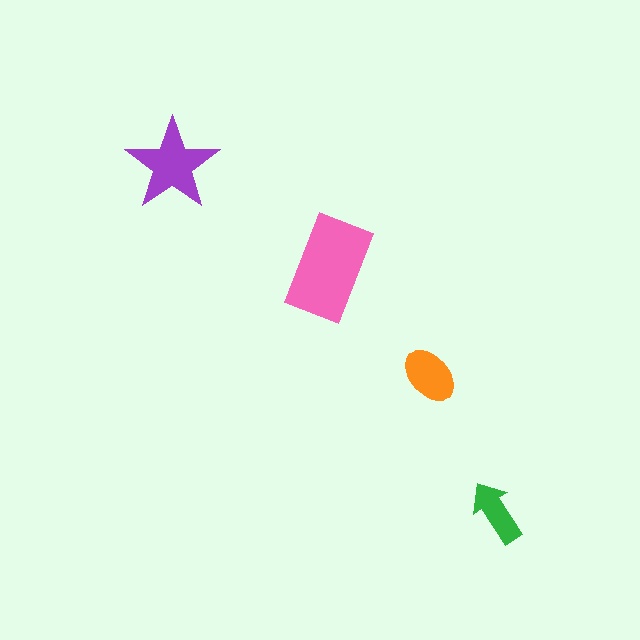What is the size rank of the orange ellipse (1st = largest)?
3rd.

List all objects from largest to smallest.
The pink rectangle, the purple star, the orange ellipse, the green arrow.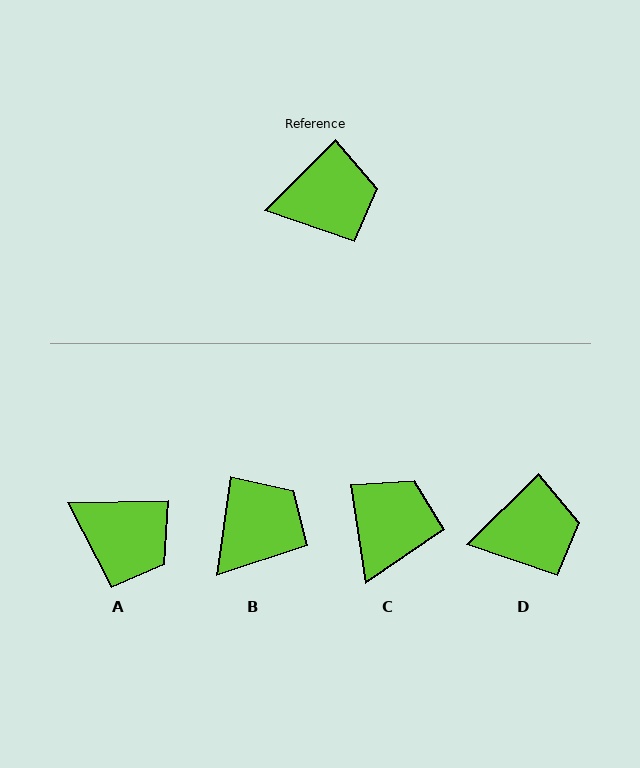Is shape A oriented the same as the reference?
No, it is off by about 43 degrees.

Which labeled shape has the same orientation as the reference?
D.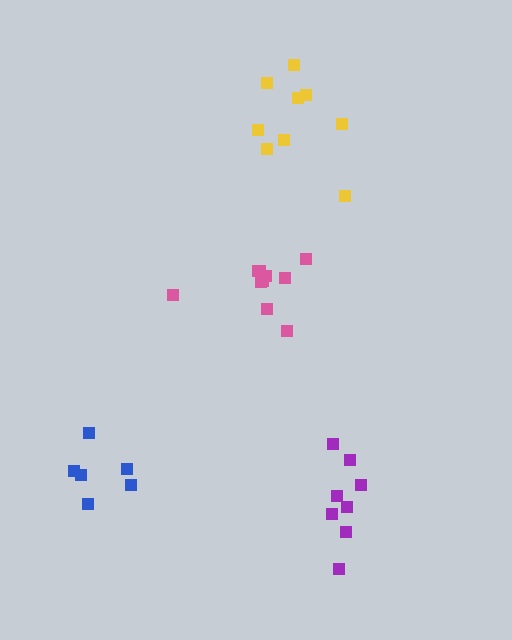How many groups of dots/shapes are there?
There are 4 groups.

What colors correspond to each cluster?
The clusters are colored: blue, purple, pink, yellow.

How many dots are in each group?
Group 1: 6 dots, Group 2: 8 dots, Group 3: 10 dots, Group 4: 9 dots (33 total).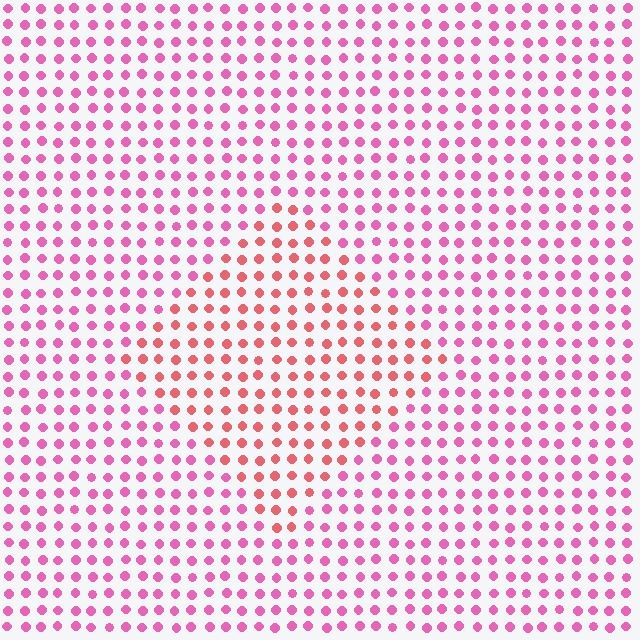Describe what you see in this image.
The image is filled with small pink elements in a uniform arrangement. A diamond-shaped region is visible where the elements are tinted to a slightly different hue, forming a subtle color boundary.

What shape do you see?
I see a diamond.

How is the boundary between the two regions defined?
The boundary is defined purely by a slight shift in hue (about 32 degrees). Spacing, size, and orientation are identical on both sides.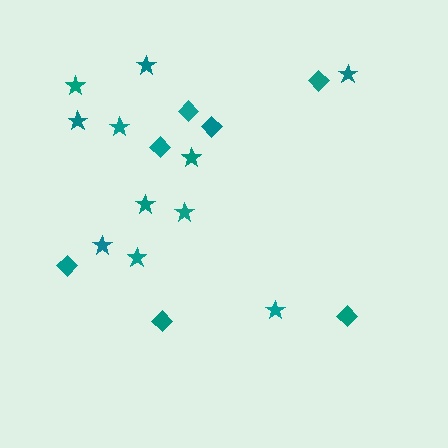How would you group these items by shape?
There are 2 groups: one group of diamonds (7) and one group of stars (11).